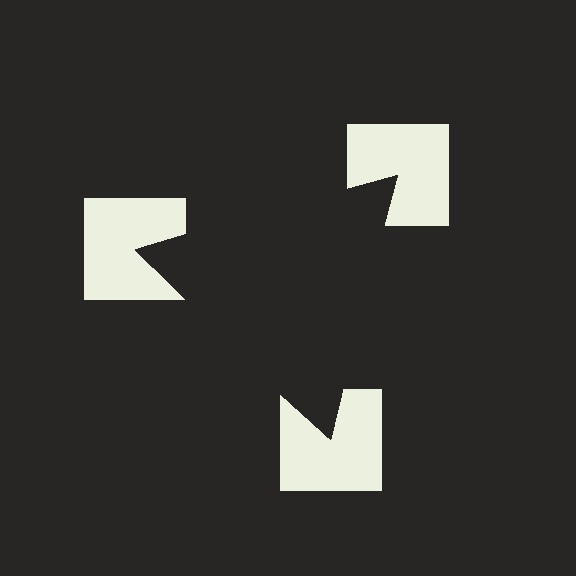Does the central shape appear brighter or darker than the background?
It typically appears slightly darker than the background, even though no actual brightness change is drawn.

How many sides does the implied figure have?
3 sides.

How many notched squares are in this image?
There are 3 — one at each vertex of the illusory triangle.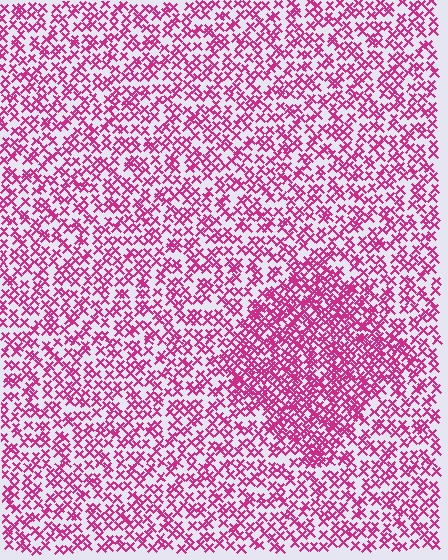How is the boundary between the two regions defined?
The boundary is defined by a change in element density (approximately 1.8x ratio). All elements are the same color, size, and shape.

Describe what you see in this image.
The image contains small magenta elements arranged at two different densities. A diamond-shaped region is visible where the elements are more densely packed than the surrounding area.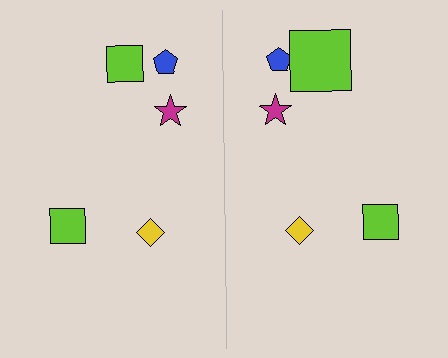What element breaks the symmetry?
The lime square on the right side has a different size than its mirror counterpart.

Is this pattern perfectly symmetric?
No, the pattern is not perfectly symmetric. The lime square on the right side has a different size than its mirror counterpart.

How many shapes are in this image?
There are 10 shapes in this image.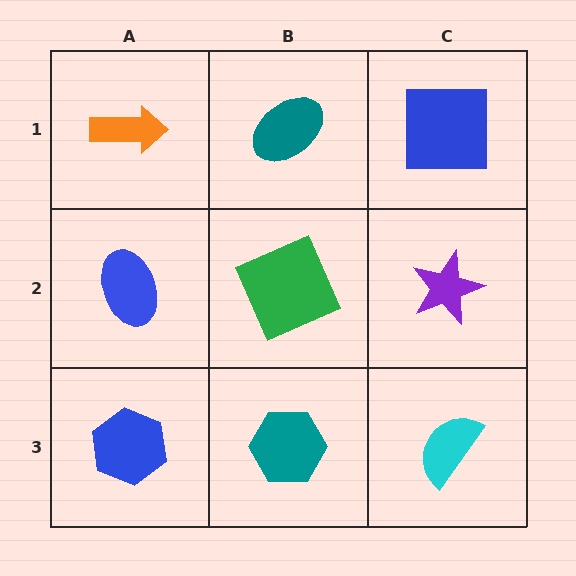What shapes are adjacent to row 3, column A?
A blue ellipse (row 2, column A), a teal hexagon (row 3, column B).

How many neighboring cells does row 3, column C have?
2.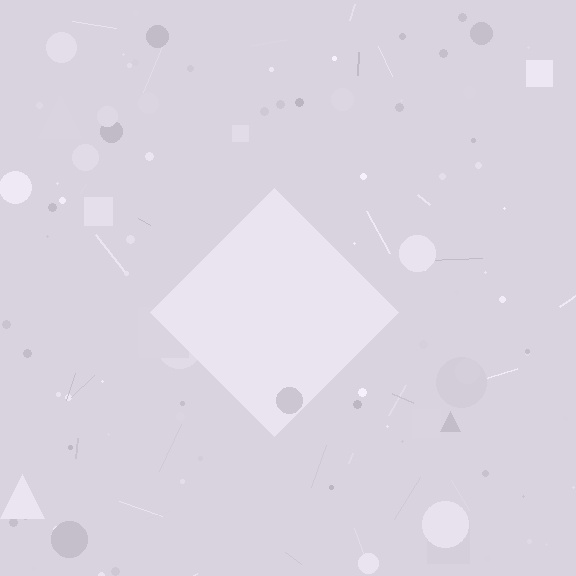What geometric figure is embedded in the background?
A diamond is embedded in the background.